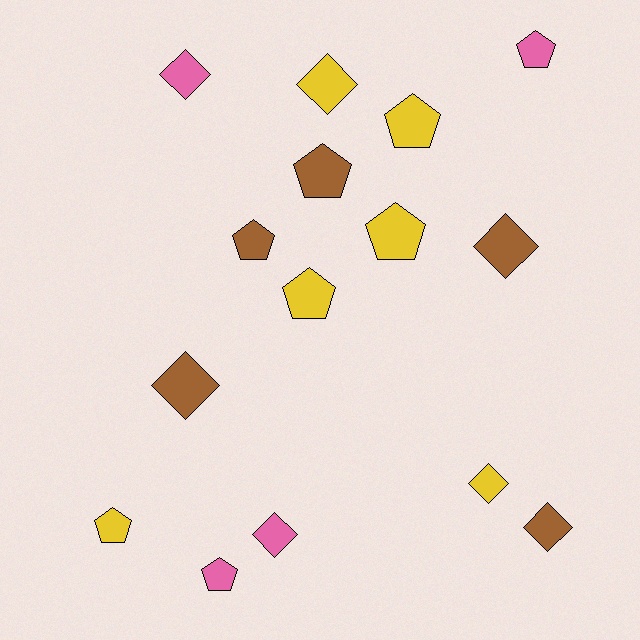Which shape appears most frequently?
Pentagon, with 8 objects.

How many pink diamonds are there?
There are 2 pink diamonds.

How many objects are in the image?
There are 15 objects.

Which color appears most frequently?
Yellow, with 6 objects.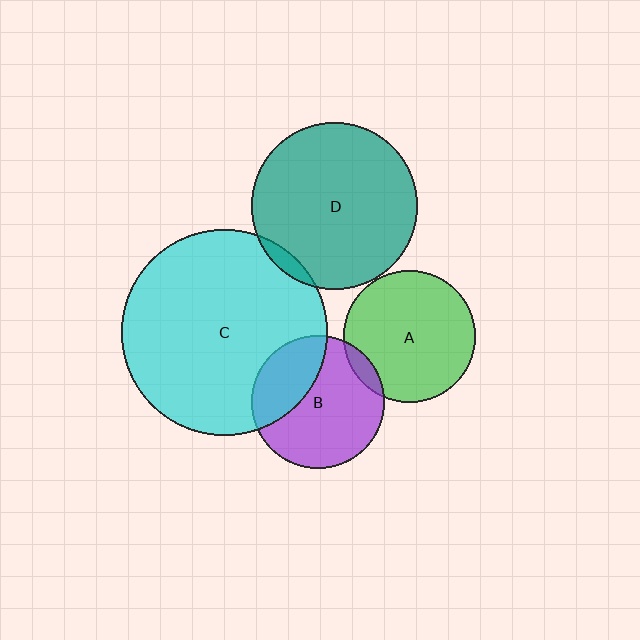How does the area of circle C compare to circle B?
Approximately 2.4 times.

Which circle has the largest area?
Circle C (cyan).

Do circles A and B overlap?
Yes.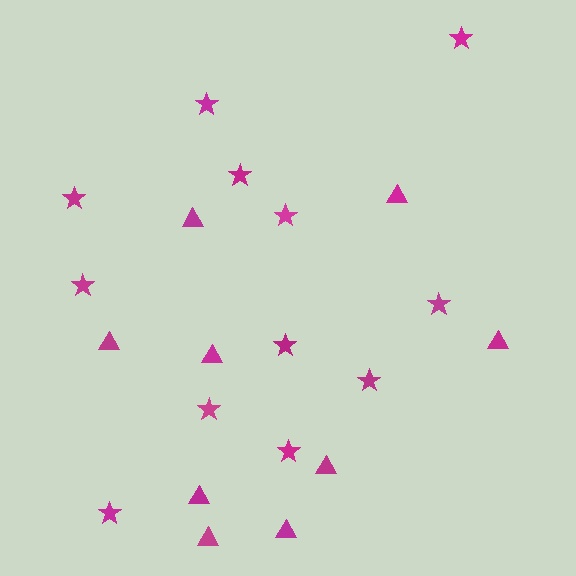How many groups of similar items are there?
There are 2 groups: one group of stars (12) and one group of triangles (9).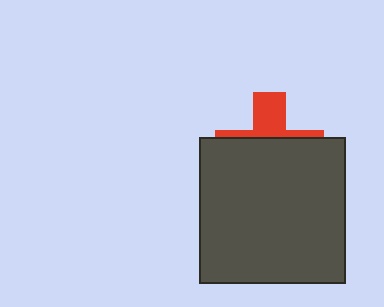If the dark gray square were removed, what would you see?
You would see the complete red cross.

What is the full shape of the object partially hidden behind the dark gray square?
The partially hidden object is a red cross.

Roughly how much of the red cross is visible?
A small part of it is visible (roughly 34%).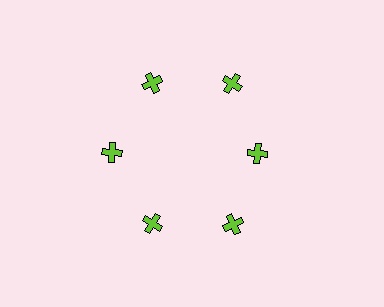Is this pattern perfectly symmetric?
No. The 6 lime crosses are arranged in a ring, but one element near the 3 o'clock position is pulled inward toward the center, breaking the 6-fold rotational symmetry.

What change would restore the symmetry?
The symmetry would be restored by moving it outward, back onto the ring so that all 6 crosses sit at equal angles and equal distance from the center.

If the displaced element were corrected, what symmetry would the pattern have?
It would have 6-fold rotational symmetry — the pattern would map onto itself every 60 degrees.